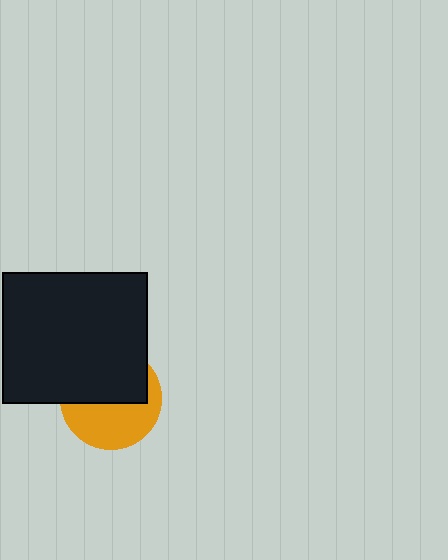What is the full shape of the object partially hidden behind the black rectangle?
The partially hidden object is an orange circle.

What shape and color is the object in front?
The object in front is a black rectangle.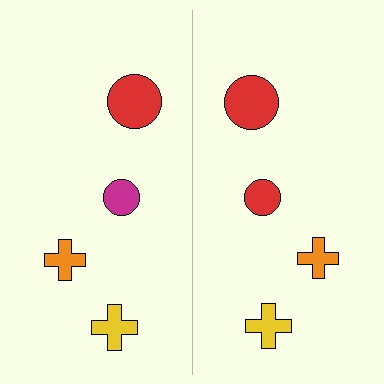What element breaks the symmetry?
The red circle on the right side breaks the symmetry — its mirror counterpart is magenta.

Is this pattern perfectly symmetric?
No, the pattern is not perfectly symmetric. The red circle on the right side breaks the symmetry — its mirror counterpart is magenta.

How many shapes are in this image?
There are 8 shapes in this image.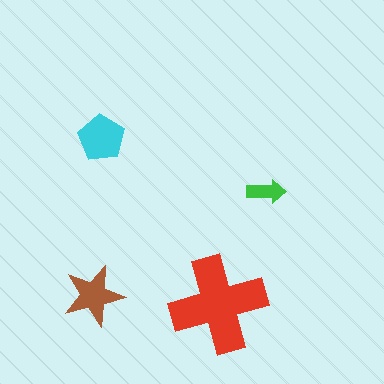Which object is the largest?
The red cross.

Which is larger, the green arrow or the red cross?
The red cross.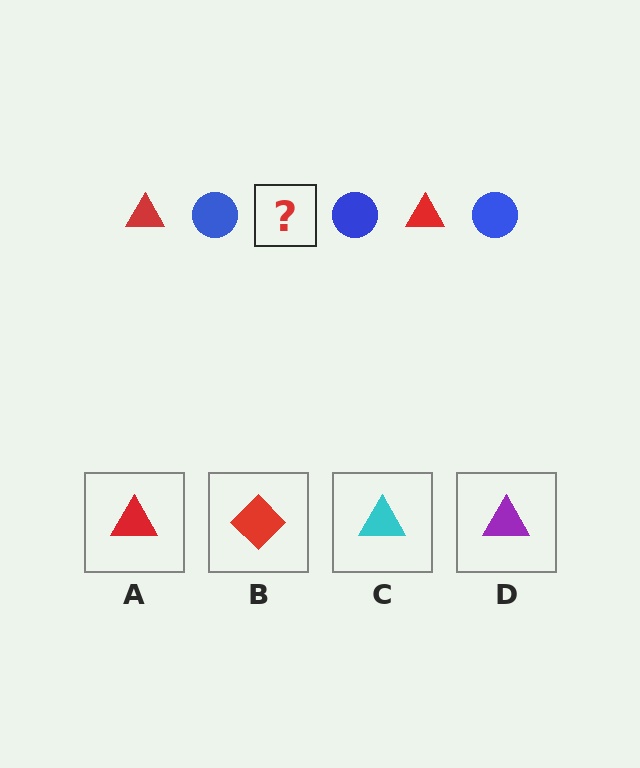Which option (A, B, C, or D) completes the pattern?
A.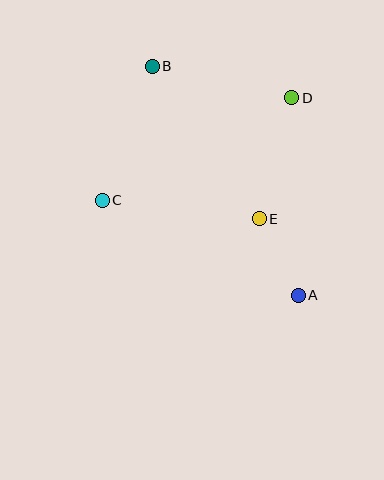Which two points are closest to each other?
Points A and E are closest to each other.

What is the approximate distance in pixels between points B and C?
The distance between B and C is approximately 143 pixels.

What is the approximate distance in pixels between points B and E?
The distance between B and E is approximately 186 pixels.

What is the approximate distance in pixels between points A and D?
The distance between A and D is approximately 198 pixels.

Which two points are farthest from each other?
Points A and B are farthest from each other.